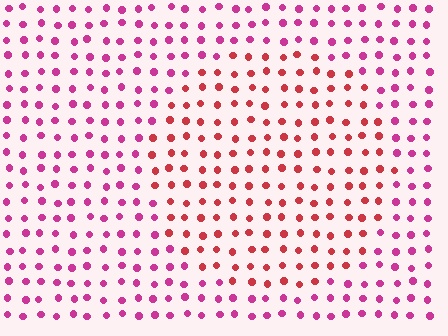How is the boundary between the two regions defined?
The boundary is defined purely by a slight shift in hue (about 34 degrees). Spacing, size, and orientation are identical on both sides.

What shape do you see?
I see a circle.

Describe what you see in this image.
The image is filled with small magenta elements in a uniform arrangement. A circle-shaped region is visible where the elements are tinted to a slightly different hue, forming a subtle color boundary.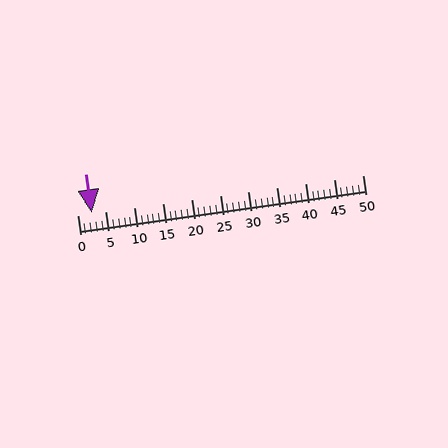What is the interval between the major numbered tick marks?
The major tick marks are spaced 5 units apart.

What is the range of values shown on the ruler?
The ruler shows values from 0 to 50.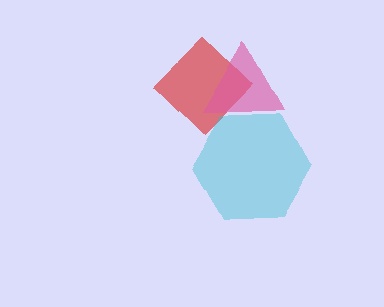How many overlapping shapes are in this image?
There are 3 overlapping shapes in the image.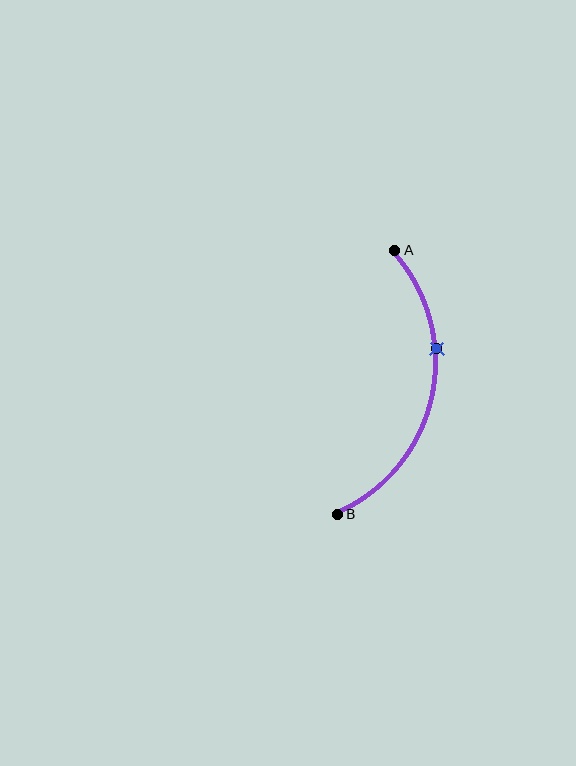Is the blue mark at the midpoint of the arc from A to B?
No. The blue mark lies on the arc but is closer to endpoint A. The arc midpoint would be at the point on the curve equidistant along the arc from both A and B.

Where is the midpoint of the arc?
The arc midpoint is the point on the curve farthest from the straight line joining A and B. It sits to the right of that line.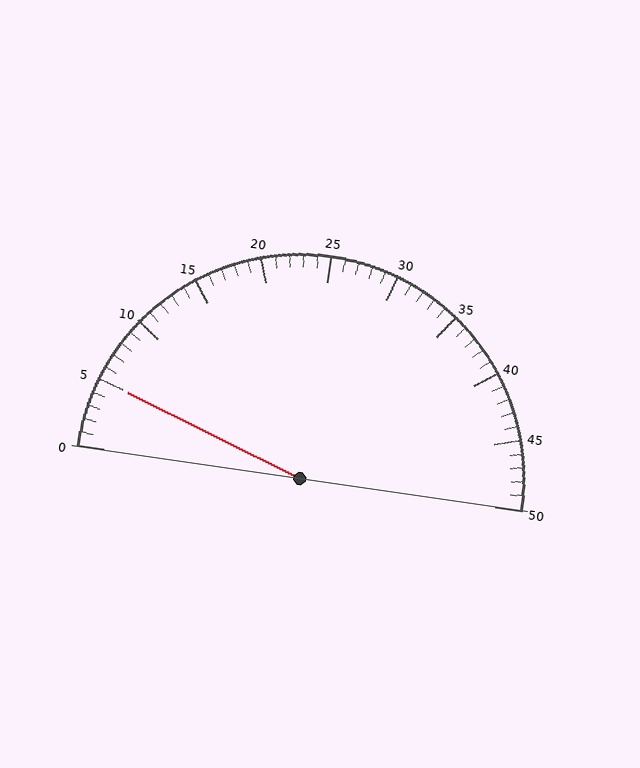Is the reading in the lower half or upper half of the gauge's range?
The reading is in the lower half of the range (0 to 50).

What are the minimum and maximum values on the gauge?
The gauge ranges from 0 to 50.